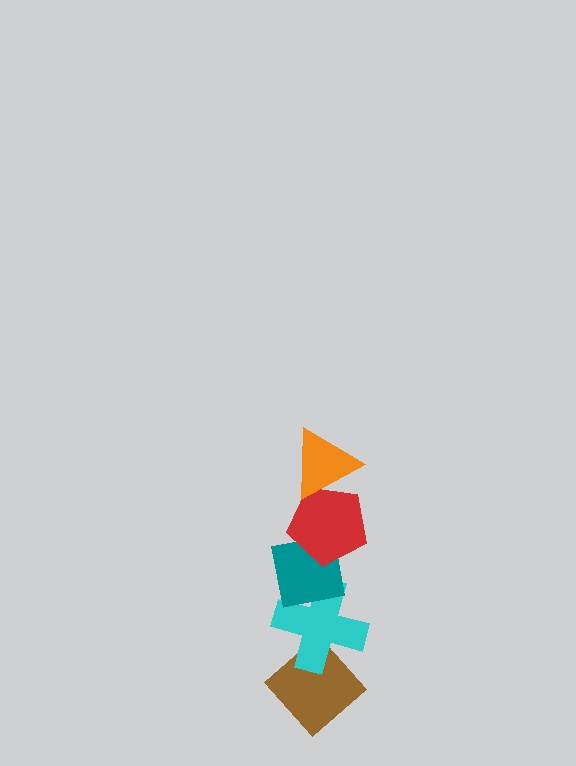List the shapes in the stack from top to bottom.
From top to bottom: the orange triangle, the red pentagon, the teal square, the cyan cross, the brown diamond.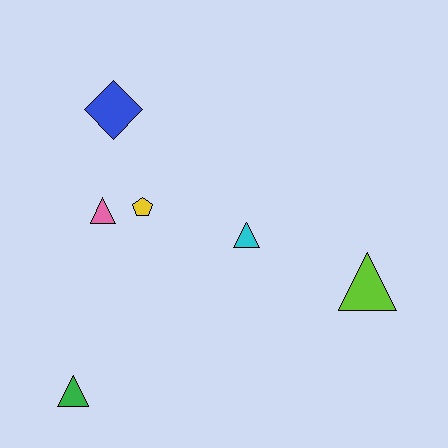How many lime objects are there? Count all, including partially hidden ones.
There is 1 lime object.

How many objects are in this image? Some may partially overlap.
There are 6 objects.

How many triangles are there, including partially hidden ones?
There are 4 triangles.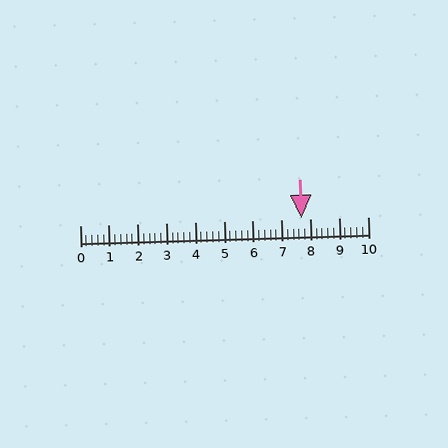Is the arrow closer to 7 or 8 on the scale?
The arrow is closer to 8.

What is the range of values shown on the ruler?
The ruler shows values from 0 to 10.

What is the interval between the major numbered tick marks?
The major tick marks are spaced 1 units apart.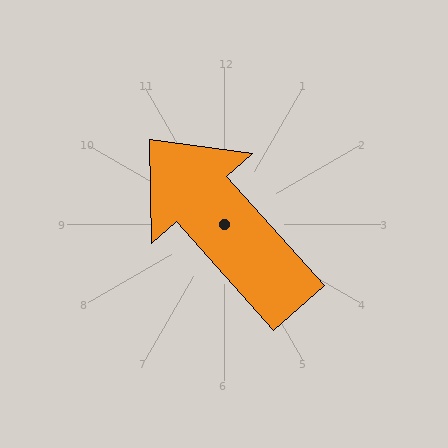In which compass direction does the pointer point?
Northwest.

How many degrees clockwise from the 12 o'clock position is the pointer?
Approximately 318 degrees.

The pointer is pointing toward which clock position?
Roughly 11 o'clock.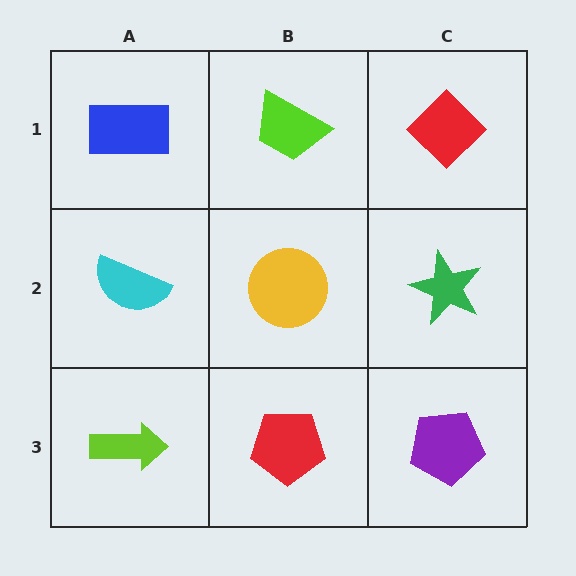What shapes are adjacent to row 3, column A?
A cyan semicircle (row 2, column A), a red pentagon (row 3, column B).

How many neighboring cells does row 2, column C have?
3.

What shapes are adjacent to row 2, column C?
A red diamond (row 1, column C), a purple pentagon (row 3, column C), a yellow circle (row 2, column B).